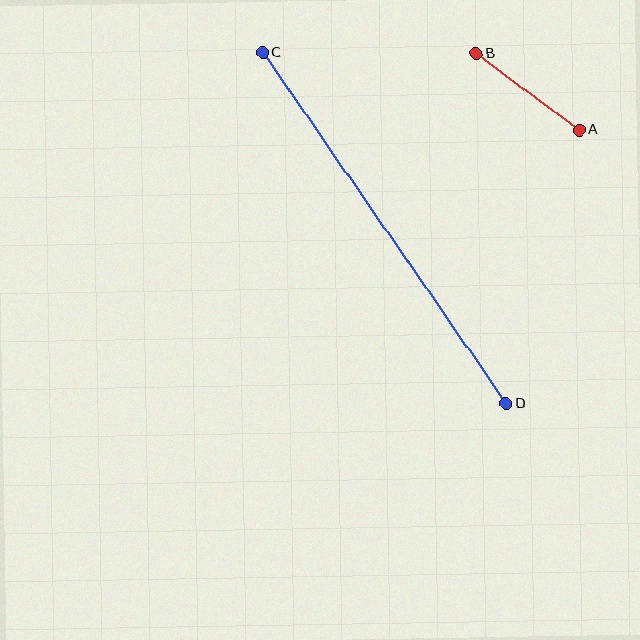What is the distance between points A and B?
The distance is approximately 128 pixels.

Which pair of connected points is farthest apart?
Points C and D are farthest apart.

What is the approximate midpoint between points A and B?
The midpoint is at approximately (528, 92) pixels.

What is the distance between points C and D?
The distance is approximately 427 pixels.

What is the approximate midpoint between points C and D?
The midpoint is at approximately (384, 228) pixels.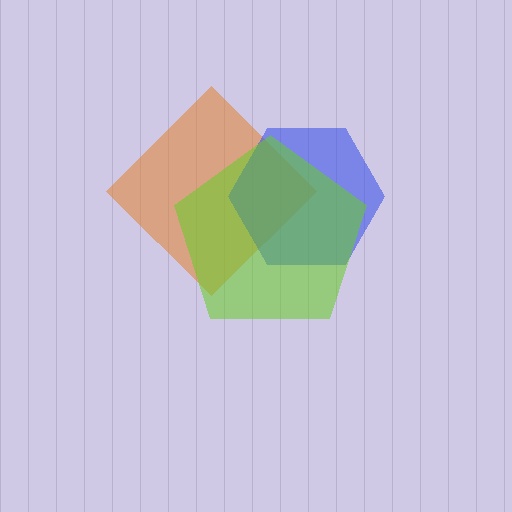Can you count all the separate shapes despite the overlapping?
Yes, there are 3 separate shapes.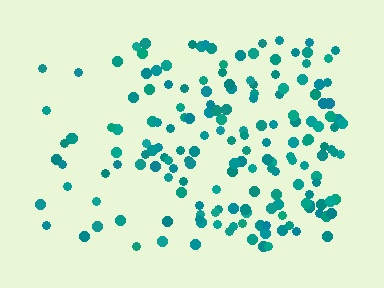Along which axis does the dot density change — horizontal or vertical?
Horizontal.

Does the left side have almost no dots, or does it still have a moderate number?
Still a moderate number, just noticeably fewer than the right.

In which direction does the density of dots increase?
From left to right, with the right side densest.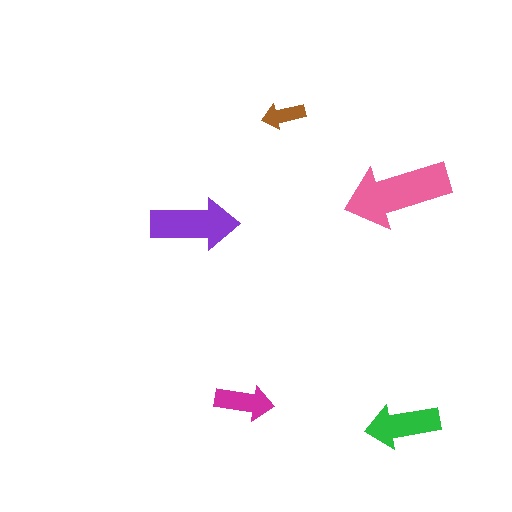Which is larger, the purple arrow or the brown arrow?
The purple one.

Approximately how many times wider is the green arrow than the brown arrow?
About 1.5 times wider.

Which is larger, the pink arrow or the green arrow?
The pink one.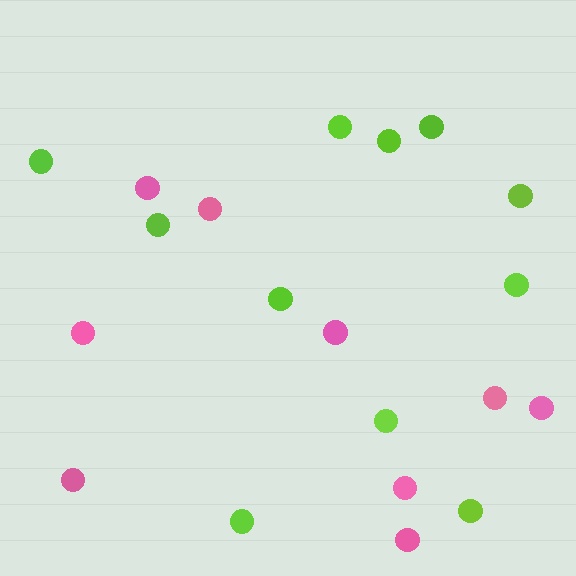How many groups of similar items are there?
There are 2 groups: one group of lime circles (11) and one group of pink circles (9).